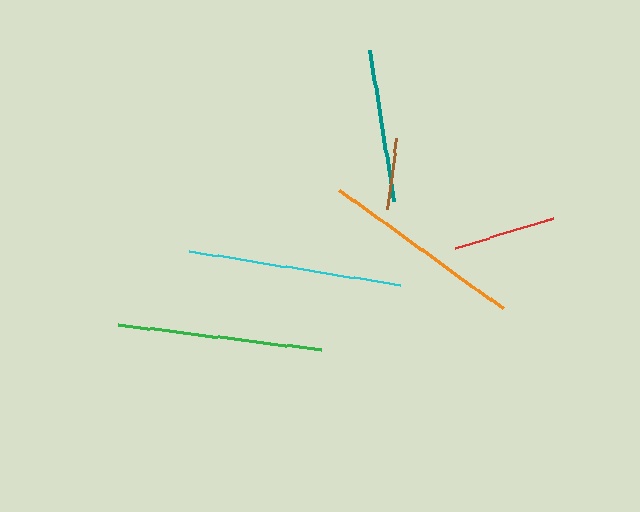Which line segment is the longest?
The cyan line is the longest at approximately 214 pixels.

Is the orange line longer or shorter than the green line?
The green line is longer than the orange line.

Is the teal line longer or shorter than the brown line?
The teal line is longer than the brown line.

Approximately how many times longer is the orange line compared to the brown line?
The orange line is approximately 2.8 times the length of the brown line.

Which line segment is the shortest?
The brown line is the shortest at approximately 72 pixels.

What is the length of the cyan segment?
The cyan segment is approximately 214 pixels long.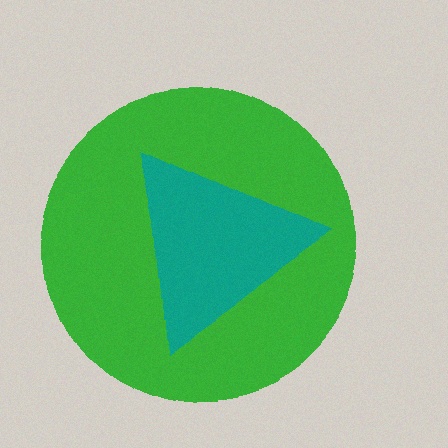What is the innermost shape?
The teal triangle.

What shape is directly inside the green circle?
The teal triangle.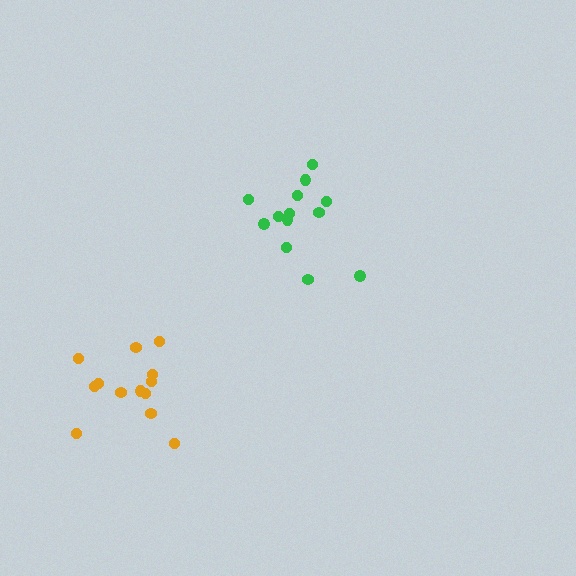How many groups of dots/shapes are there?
There are 2 groups.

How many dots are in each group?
Group 1: 13 dots, Group 2: 13 dots (26 total).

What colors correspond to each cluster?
The clusters are colored: orange, green.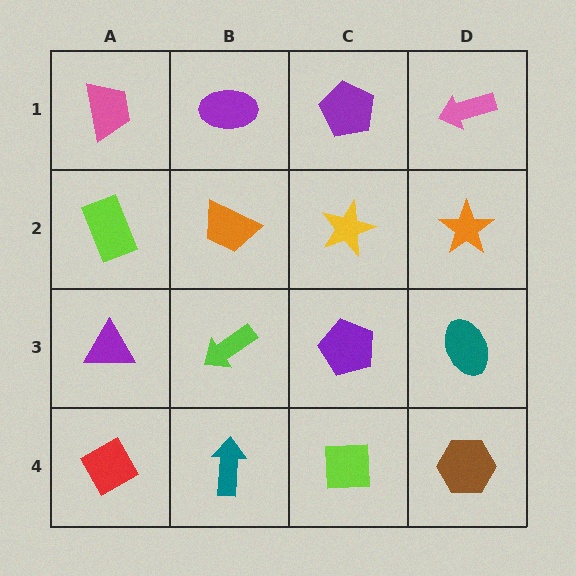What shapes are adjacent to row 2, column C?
A purple pentagon (row 1, column C), a purple pentagon (row 3, column C), an orange trapezoid (row 2, column B), an orange star (row 2, column D).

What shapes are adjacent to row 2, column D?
A pink arrow (row 1, column D), a teal ellipse (row 3, column D), a yellow star (row 2, column C).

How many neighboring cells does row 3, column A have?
3.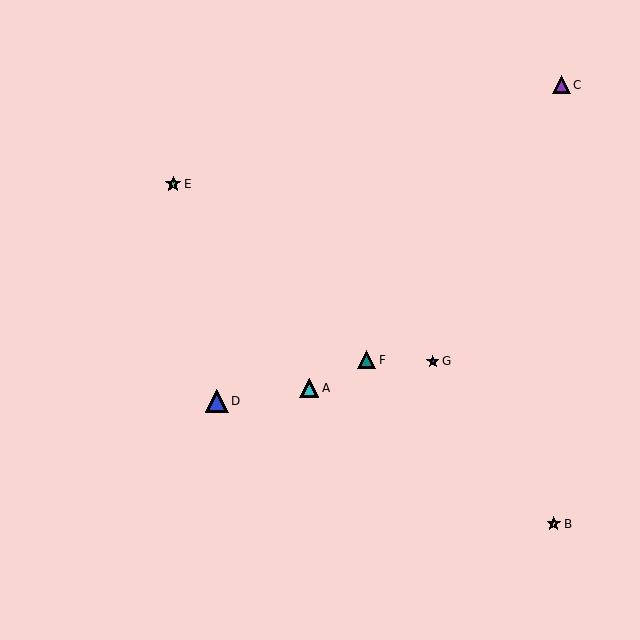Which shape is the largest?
The blue triangle (labeled D) is the largest.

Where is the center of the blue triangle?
The center of the blue triangle is at (217, 401).